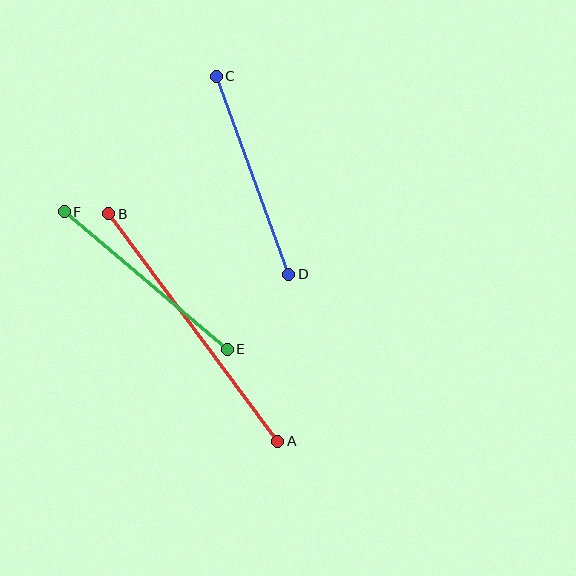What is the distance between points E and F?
The distance is approximately 213 pixels.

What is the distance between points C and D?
The distance is approximately 211 pixels.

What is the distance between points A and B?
The distance is approximately 283 pixels.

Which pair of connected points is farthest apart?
Points A and B are farthest apart.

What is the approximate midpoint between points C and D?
The midpoint is at approximately (253, 175) pixels.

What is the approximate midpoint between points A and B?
The midpoint is at approximately (193, 327) pixels.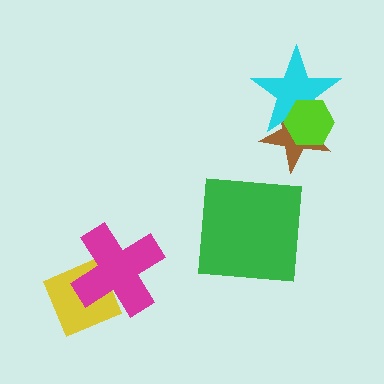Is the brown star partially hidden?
Yes, it is partially covered by another shape.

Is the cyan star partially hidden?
Yes, it is partially covered by another shape.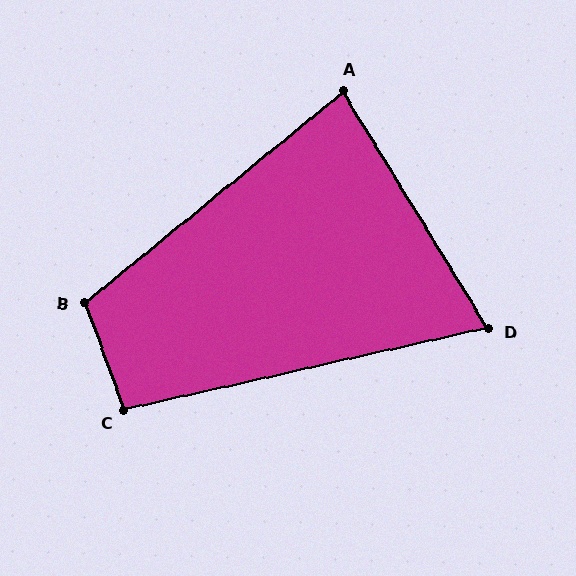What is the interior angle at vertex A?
Approximately 82 degrees (acute).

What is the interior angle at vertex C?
Approximately 98 degrees (obtuse).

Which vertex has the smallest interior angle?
D, at approximately 71 degrees.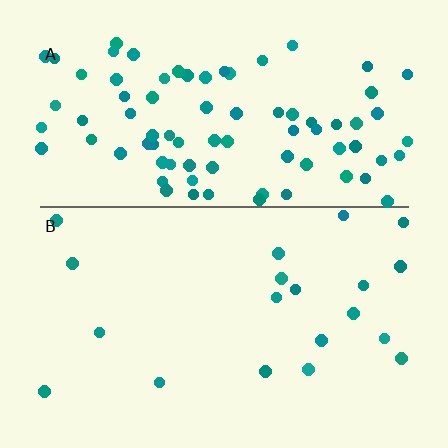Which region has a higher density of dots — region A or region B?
A (the top).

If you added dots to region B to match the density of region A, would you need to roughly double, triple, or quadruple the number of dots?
Approximately quadruple.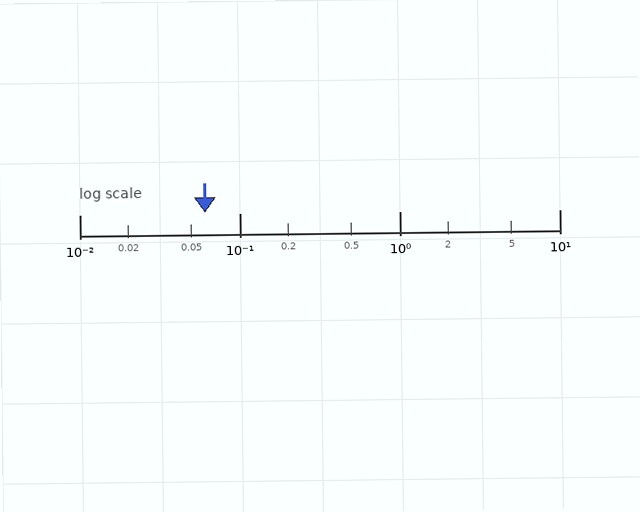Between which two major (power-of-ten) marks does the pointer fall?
The pointer is between 0.01 and 0.1.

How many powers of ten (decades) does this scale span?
The scale spans 3 decades, from 0.01 to 10.